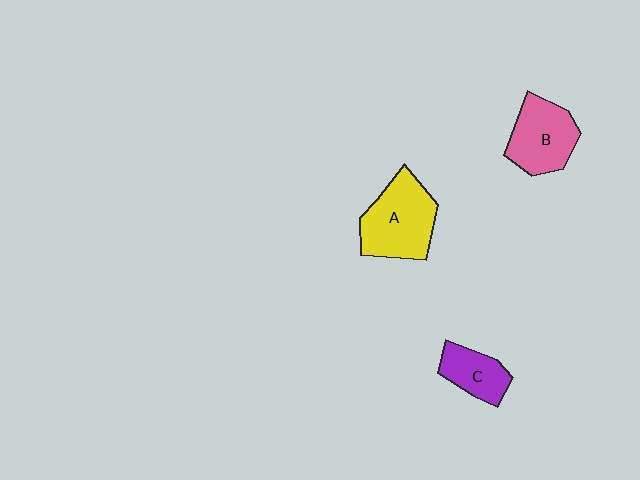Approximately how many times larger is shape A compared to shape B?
Approximately 1.2 times.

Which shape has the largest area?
Shape A (yellow).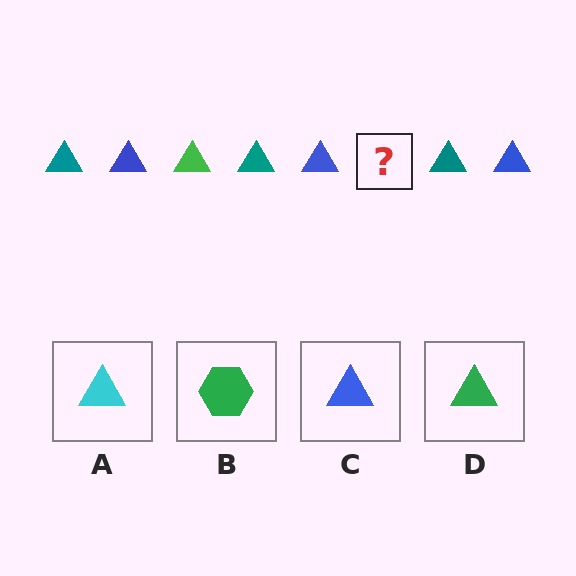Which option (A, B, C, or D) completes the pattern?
D.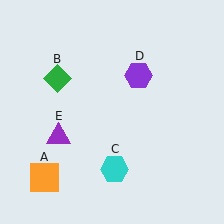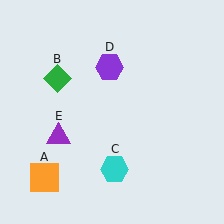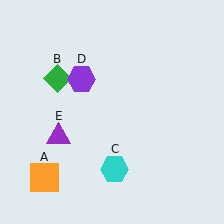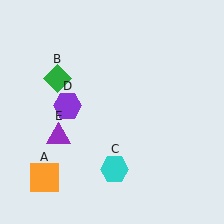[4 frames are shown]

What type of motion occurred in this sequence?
The purple hexagon (object D) rotated counterclockwise around the center of the scene.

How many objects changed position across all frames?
1 object changed position: purple hexagon (object D).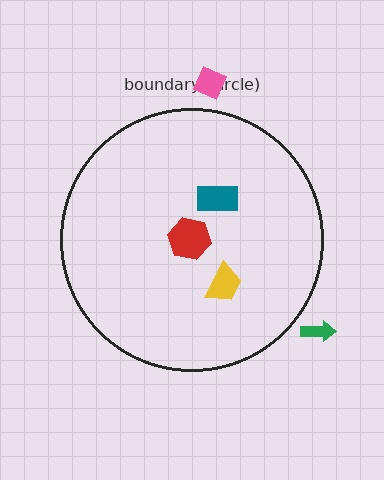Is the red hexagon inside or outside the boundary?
Inside.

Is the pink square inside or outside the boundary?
Outside.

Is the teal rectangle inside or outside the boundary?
Inside.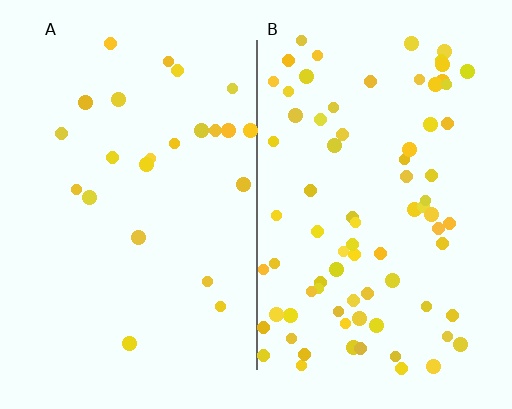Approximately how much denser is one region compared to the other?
Approximately 3.3× — region B over region A.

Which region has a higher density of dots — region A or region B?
B (the right).